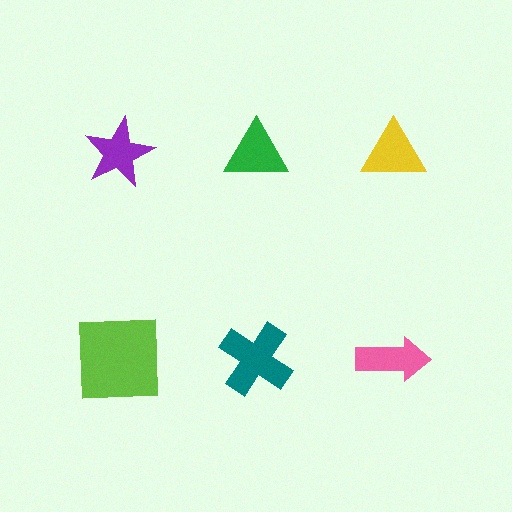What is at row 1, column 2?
A green triangle.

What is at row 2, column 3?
A pink arrow.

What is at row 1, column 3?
A yellow triangle.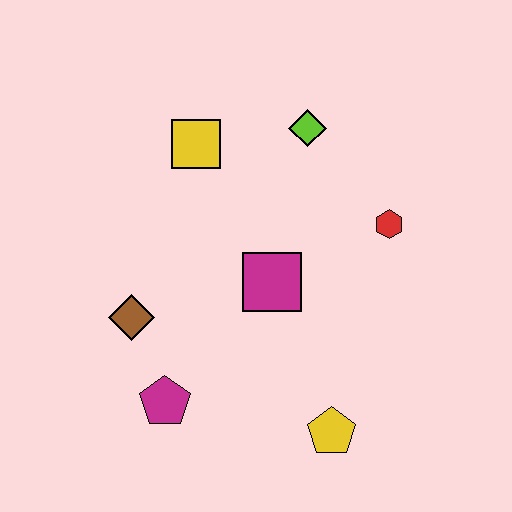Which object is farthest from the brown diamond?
The red hexagon is farthest from the brown diamond.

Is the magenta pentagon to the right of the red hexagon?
No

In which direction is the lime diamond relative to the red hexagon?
The lime diamond is above the red hexagon.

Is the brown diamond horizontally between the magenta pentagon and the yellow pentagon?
No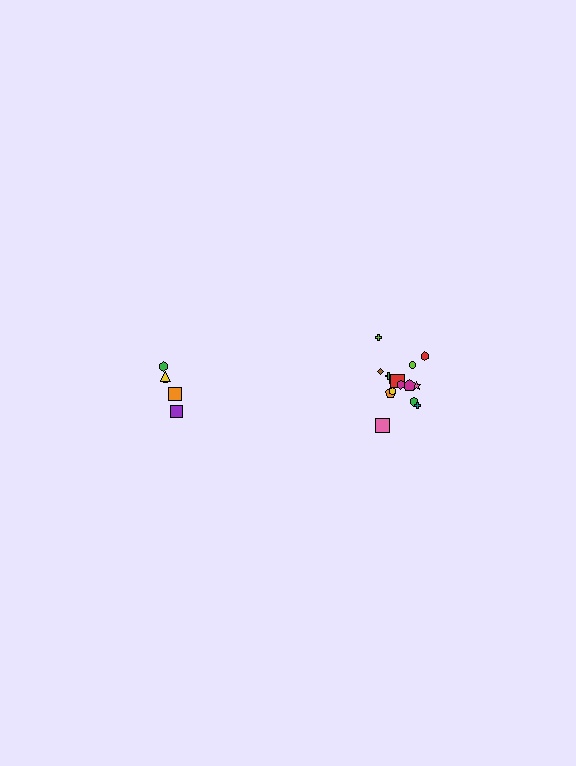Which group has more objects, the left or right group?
The right group.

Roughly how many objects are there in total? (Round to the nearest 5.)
Roughly 20 objects in total.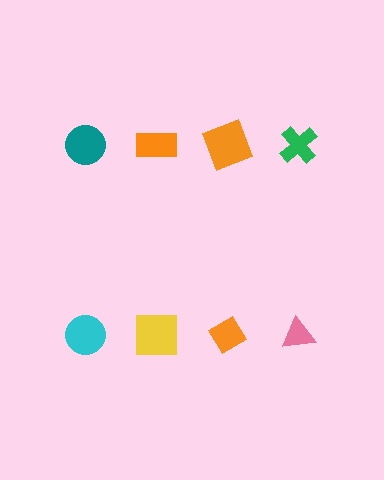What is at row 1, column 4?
A green cross.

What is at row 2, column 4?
A pink triangle.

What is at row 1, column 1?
A teal circle.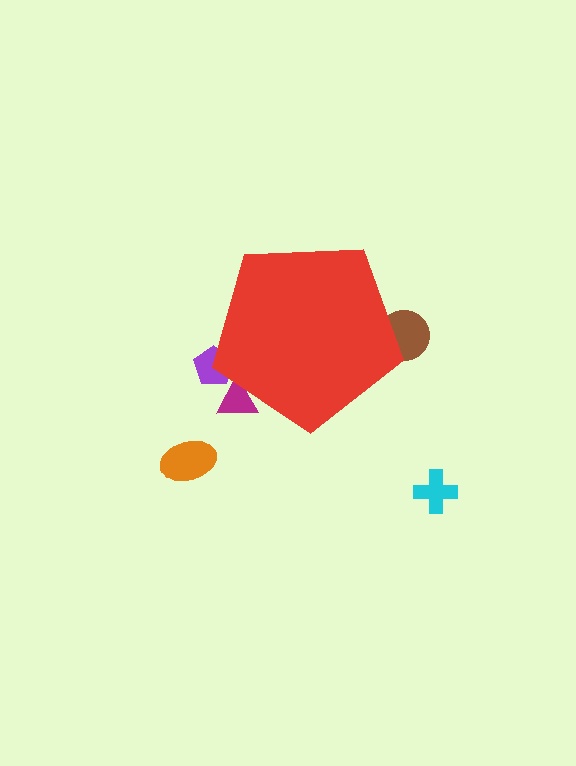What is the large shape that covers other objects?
A red pentagon.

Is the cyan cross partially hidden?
No, the cyan cross is fully visible.